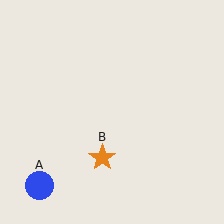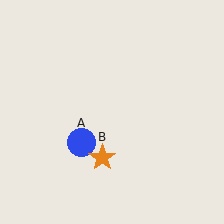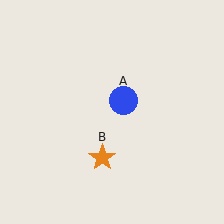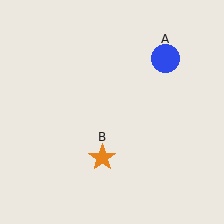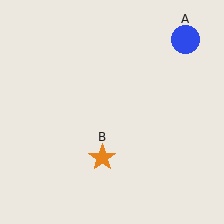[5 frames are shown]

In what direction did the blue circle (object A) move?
The blue circle (object A) moved up and to the right.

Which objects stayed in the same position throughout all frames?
Orange star (object B) remained stationary.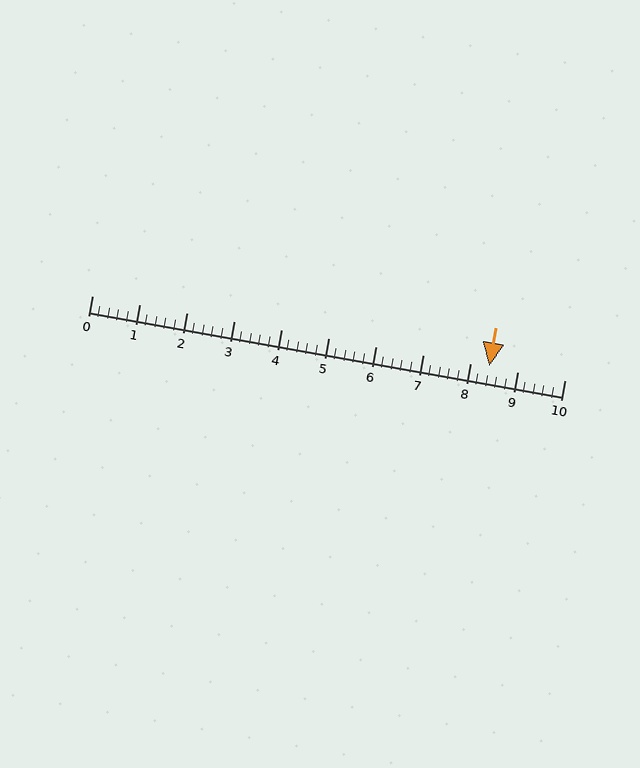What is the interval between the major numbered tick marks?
The major tick marks are spaced 1 units apart.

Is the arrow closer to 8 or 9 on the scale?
The arrow is closer to 8.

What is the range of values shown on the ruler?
The ruler shows values from 0 to 10.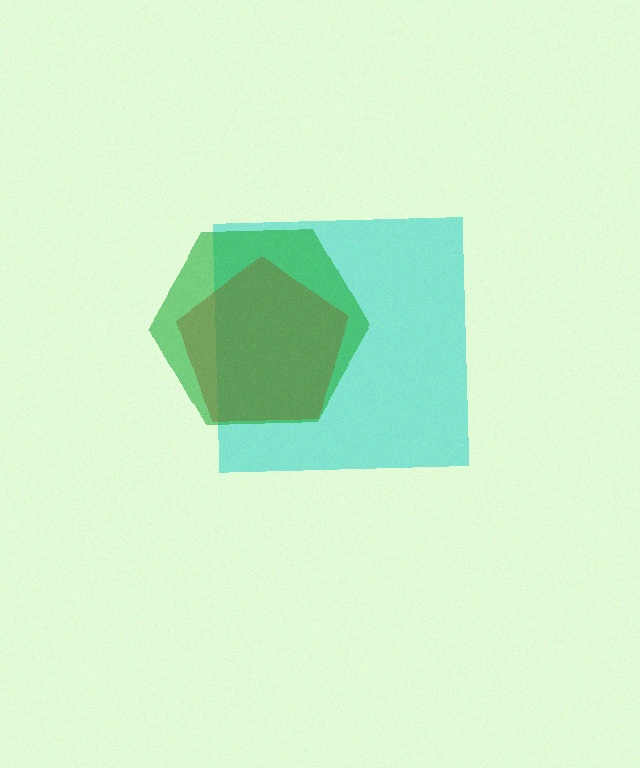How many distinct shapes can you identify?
There are 3 distinct shapes: a cyan square, a red pentagon, a green hexagon.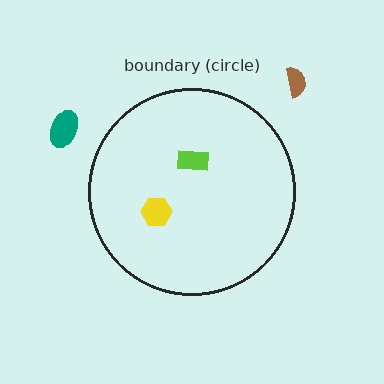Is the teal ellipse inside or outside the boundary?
Outside.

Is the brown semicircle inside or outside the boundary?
Outside.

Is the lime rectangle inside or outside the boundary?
Inside.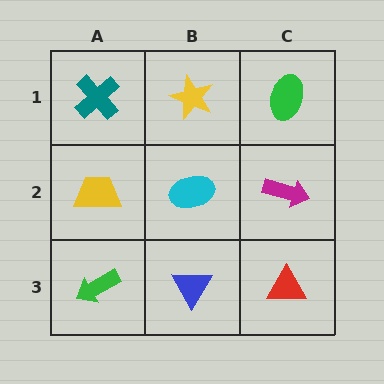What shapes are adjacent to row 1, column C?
A magenta arrow (row 2, column C), a yellow star (row 1, column B).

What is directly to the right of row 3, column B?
A red triangle.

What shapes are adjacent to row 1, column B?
A cyan ellipse (row 2, column B), a teal cross (row 1, column A), a green ellipse (row 1, column C).